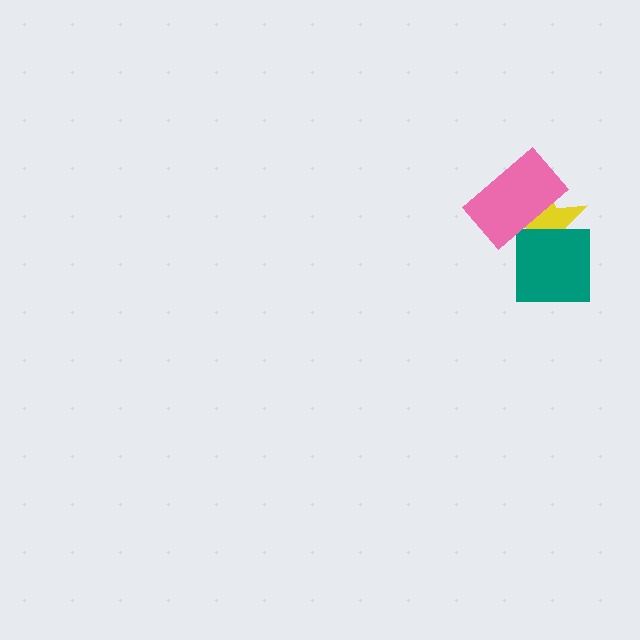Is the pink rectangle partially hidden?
No, no other shape covers it.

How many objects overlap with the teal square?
1 object overlaps with the teal square.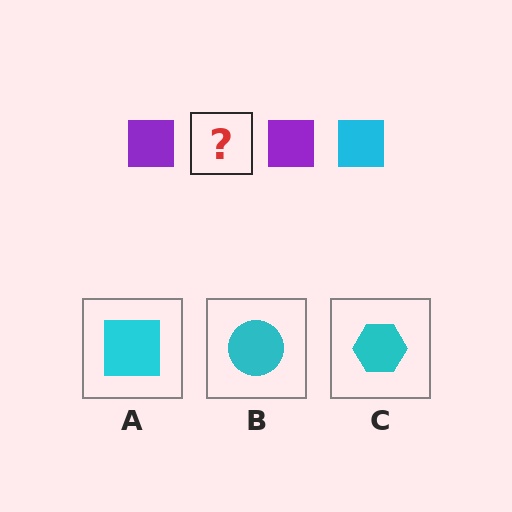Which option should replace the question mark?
Option A.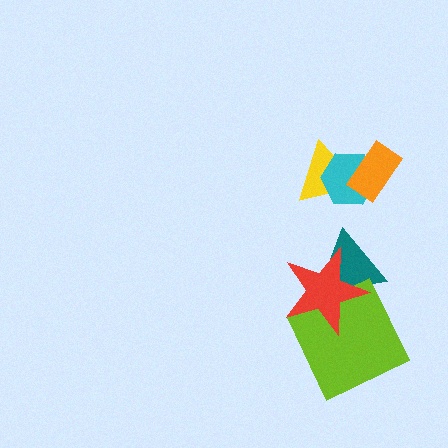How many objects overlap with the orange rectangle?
2 objects overlap with the orange rectangle.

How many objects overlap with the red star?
2 objects overlap with the red star.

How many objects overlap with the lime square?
2 objects overlap with the lime square.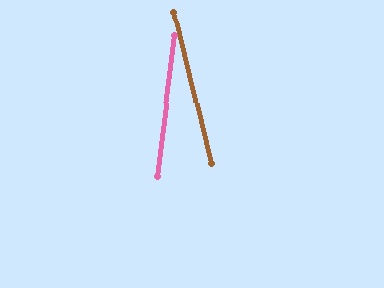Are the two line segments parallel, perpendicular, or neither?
Neither parallel nor perpendicular — they differ by about 21°.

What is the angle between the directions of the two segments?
Approximately 21 degrees.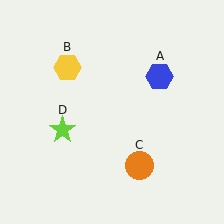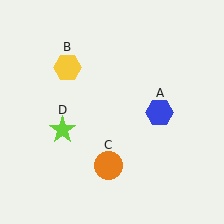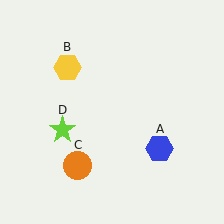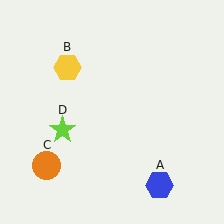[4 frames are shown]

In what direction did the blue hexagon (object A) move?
The blue hexagon (object A) moved down.